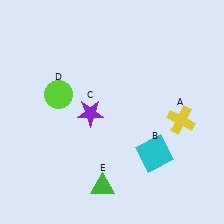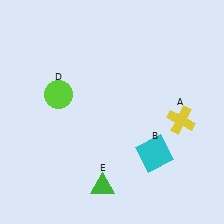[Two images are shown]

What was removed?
The purple star (C) was removed in Image 2.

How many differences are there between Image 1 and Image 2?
There is 1 difference between the two images.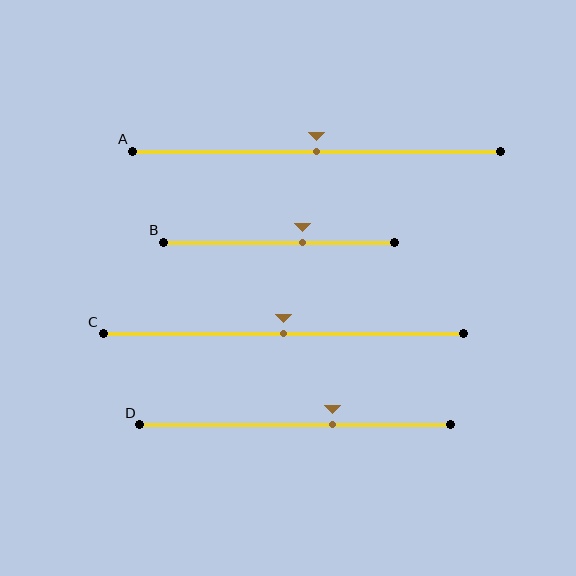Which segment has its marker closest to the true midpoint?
Segment A has its marker closest to the true midpoint.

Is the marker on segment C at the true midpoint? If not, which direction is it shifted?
Yes, the marker on segment C is at the true midpoint.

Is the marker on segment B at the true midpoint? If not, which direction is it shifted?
No, the marker on segment B is shifted to the right by about 10% of the segment length.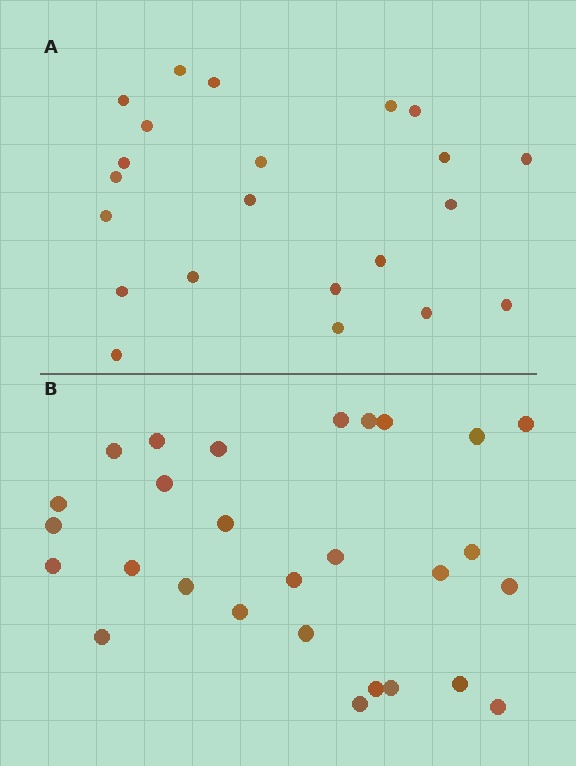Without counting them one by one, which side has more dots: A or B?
Region B (the bottom region) has more dots.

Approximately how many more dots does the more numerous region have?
Region B has about 6 more dots than region A.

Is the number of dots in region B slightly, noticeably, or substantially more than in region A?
Region B has noticeably more, but not dramatically so. The ratio is roughly 1.3 to 1.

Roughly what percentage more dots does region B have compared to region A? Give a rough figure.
About 25% more.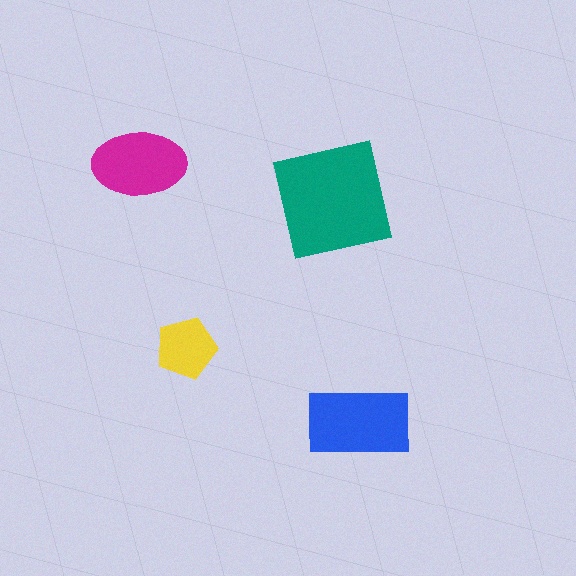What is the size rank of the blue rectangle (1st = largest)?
2nd.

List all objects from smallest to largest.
The yellow pentagon, the magenta ellipse, the blue rectangle, the teal square.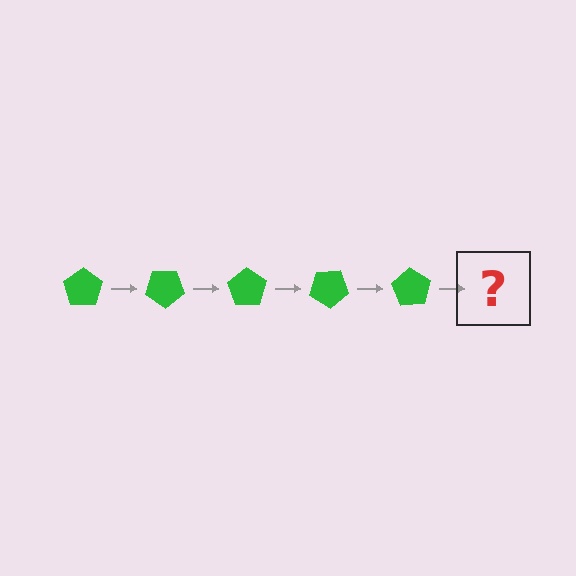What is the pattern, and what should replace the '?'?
The pattern is that the pentagon rotates 35 degrees each step. The '?' should be a green pentagon rotated 175 degrees.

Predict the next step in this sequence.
The next step is a green pentagon rotated 175 degrees.